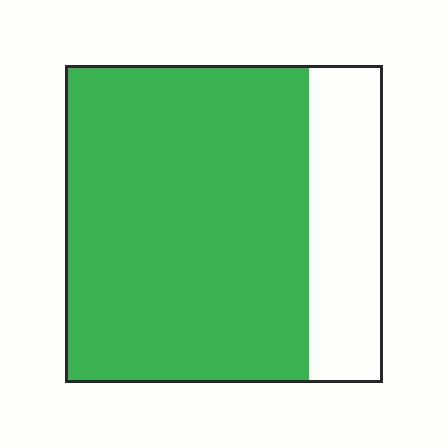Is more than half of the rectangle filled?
Yes.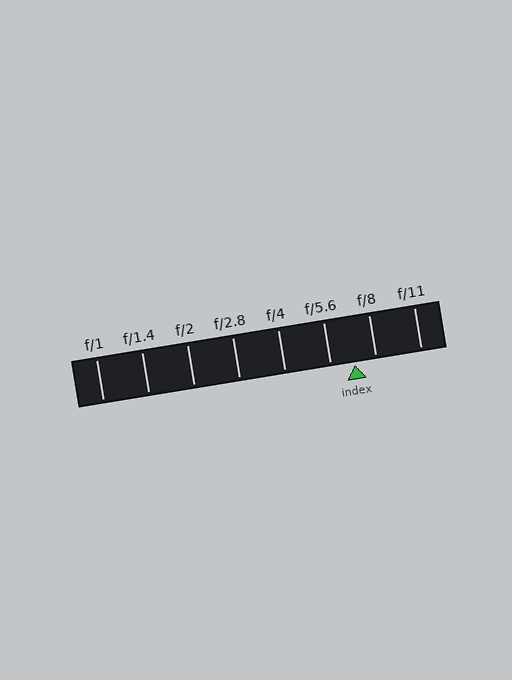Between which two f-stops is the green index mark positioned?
The index mark is between f/5.6 and f/8.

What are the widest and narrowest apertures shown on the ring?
The widest aperture shown is f/1 and the narrowest is f/11.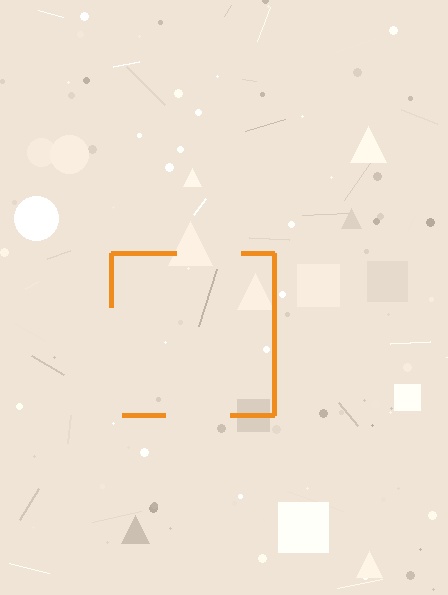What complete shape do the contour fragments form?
The contour fragments form a square.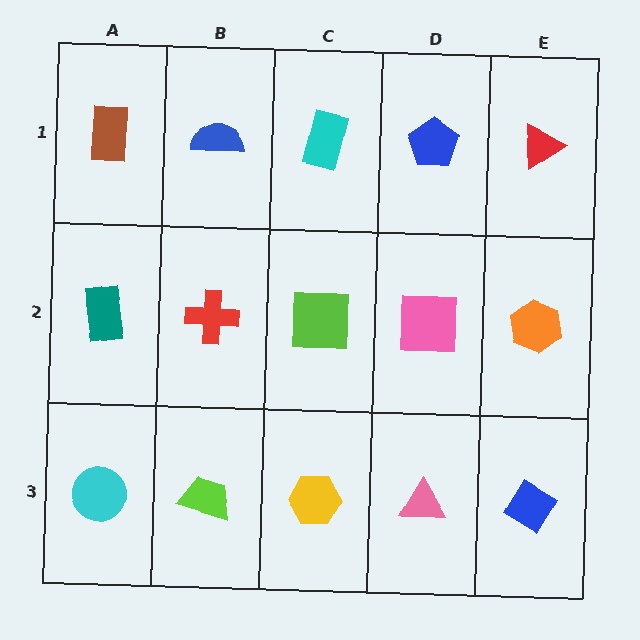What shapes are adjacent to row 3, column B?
A red cross (row 2, column B), a cyan circle (row 3, column A), a yellow hexagon (row 3, column C).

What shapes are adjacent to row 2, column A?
A brown rectangle (row 1, column A), a cyan circle (row 3, column A), a red cross (row 2, column B).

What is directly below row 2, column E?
A blue diamond.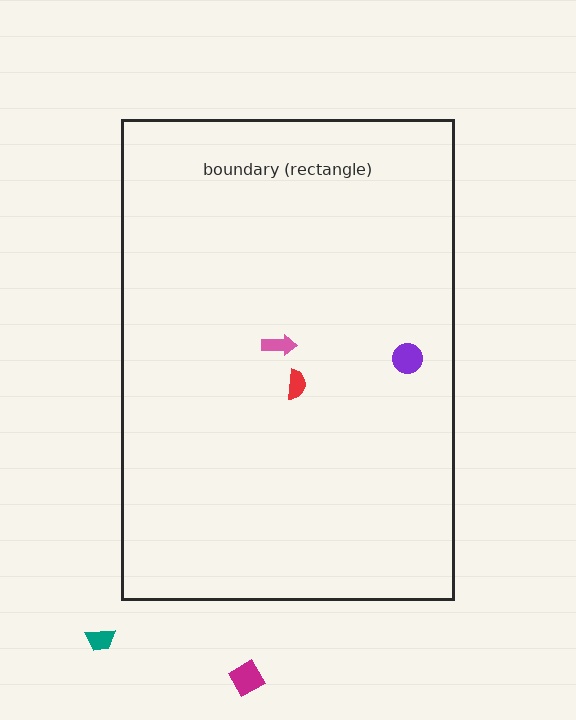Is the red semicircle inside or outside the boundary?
Inside.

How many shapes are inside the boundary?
3 inside, 2 outside.